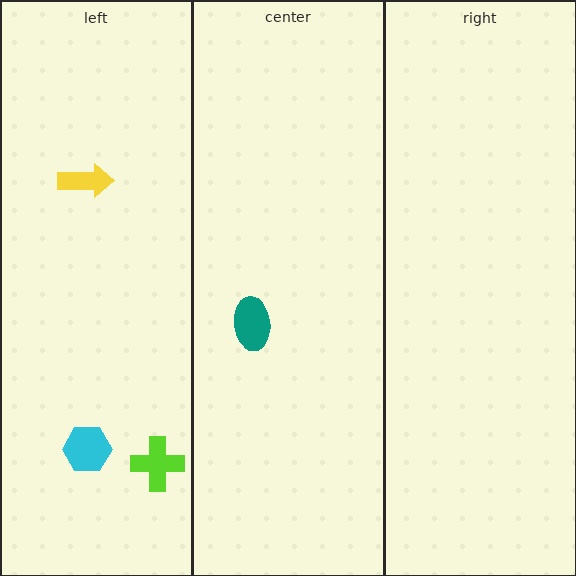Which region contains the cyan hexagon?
The left region.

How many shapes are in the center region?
1.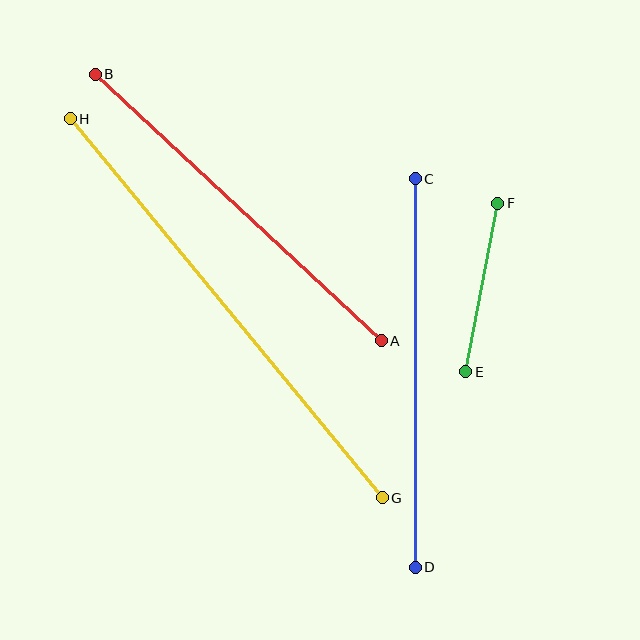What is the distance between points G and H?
The distance is approximately 491 pixels.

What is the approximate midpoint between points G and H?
The midpoint is at approximately (226, 308) pixels.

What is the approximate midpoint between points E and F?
The midpoint is at approximately (482, 288) pixels.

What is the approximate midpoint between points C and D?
The midpoint is at approximately (415, 373) pixels.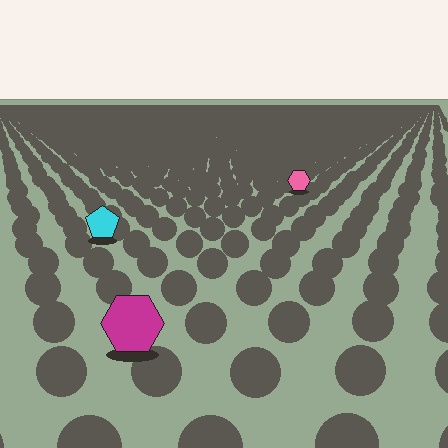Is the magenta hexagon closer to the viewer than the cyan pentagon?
Yes. The magenta hexagon is closer — you can tell from the texture gradient: the ground texture is coarser near it.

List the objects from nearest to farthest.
From nearest to farthest: the magenta hexagon, the cyan pentagon, the pink hexagon.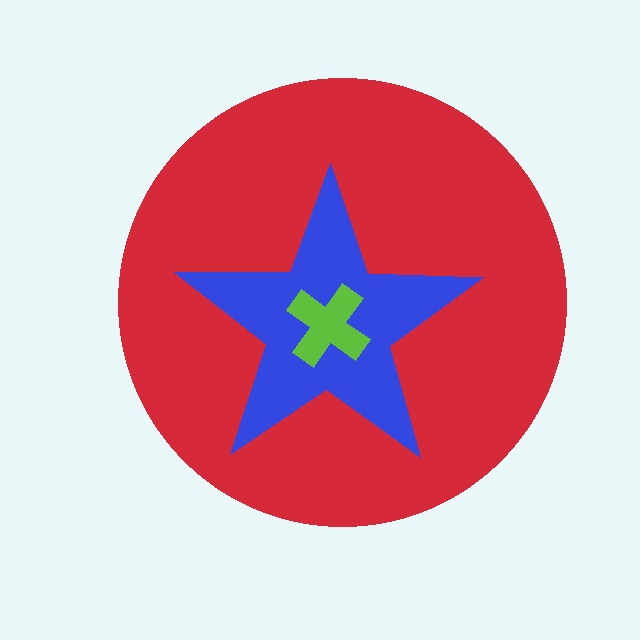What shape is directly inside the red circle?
The blue star.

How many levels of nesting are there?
3.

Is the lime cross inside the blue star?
Yes.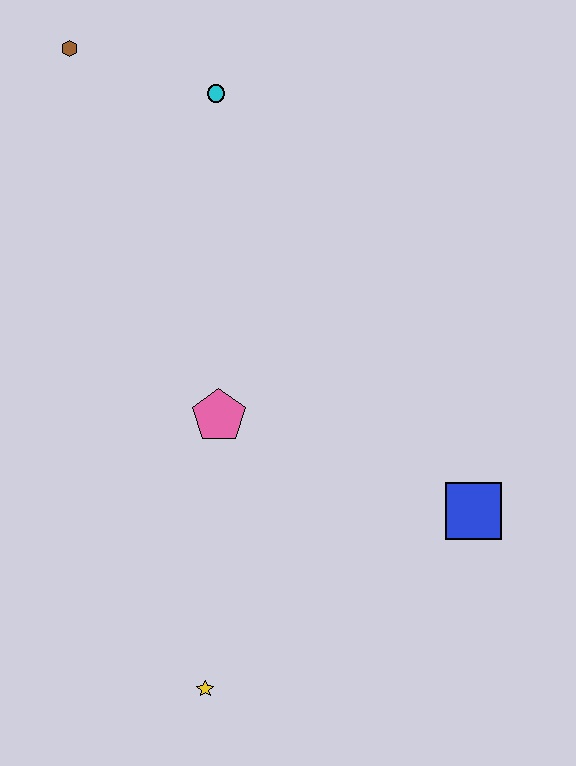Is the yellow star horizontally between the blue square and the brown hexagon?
Yes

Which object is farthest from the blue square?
The brown hexagon is farthest from the blue square.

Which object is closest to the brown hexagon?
The cyan circle is closest to the brown hexagon.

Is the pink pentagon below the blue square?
No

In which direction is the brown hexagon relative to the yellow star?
The brown hexagon is above the yellow star.